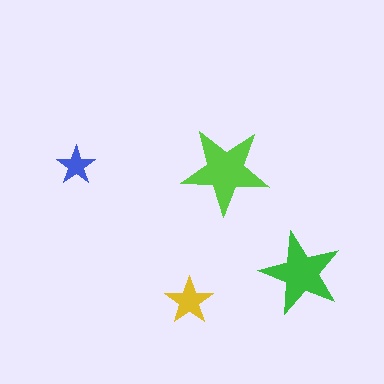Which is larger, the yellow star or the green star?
The green one.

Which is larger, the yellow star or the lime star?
The lime one.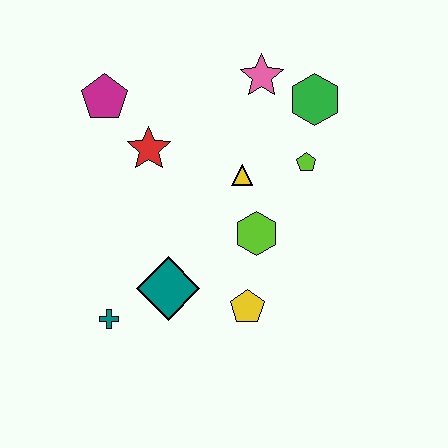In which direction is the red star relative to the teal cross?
The red star is above the teal cross.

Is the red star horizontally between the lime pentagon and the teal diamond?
No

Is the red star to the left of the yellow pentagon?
Yes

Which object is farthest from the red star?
The yellow pentagon is farthest from the red star.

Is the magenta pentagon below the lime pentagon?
No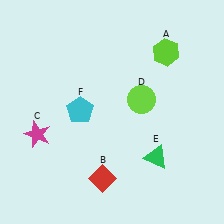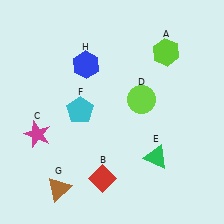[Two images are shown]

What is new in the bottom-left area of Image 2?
A brown triangle (G) was added in the bottom-left area of Image 2.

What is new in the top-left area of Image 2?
A blue hexagon (H) was added in the top-left area of Image 2.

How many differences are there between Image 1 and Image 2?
There are 2 differences between the two images.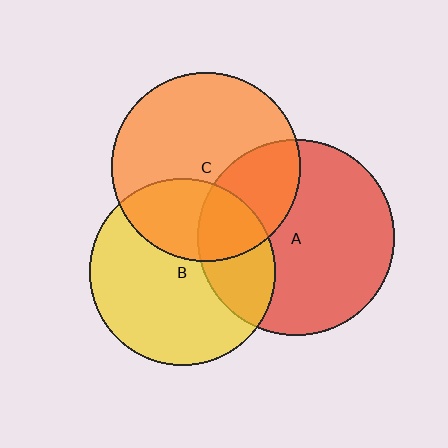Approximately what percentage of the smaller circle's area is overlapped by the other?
Approximately 30%.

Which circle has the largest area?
Circle A (red).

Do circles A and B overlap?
Yes.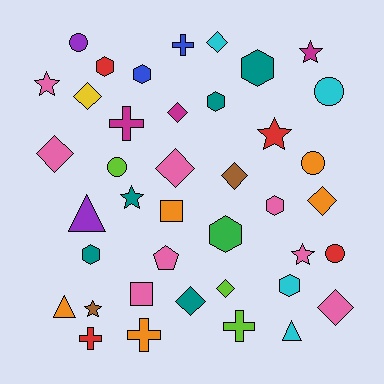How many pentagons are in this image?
There is 1 pentagon.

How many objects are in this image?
There are 40 objects.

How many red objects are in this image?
There are 4 red objects.